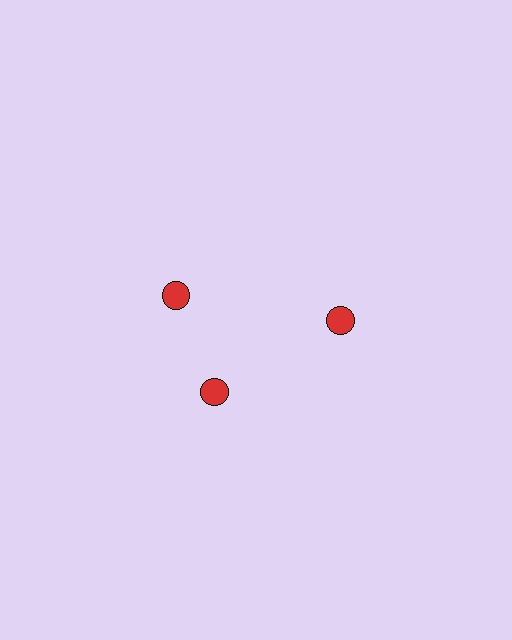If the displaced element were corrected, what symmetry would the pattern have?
It would have 3-fold rotational symmetry — the pattern would map onto itself every 120 degrees.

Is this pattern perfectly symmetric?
No. The 3 red circles are arranged in a ring, but one element near the 11 o'clock position is rotated out of alignment along the ring, breaking the 3-fold rotational symmetry.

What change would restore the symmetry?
The symmetry would be restored by rotating it back into even spacing with its neighbors so that all 3 circles sit at equal angles and equal distance from the center.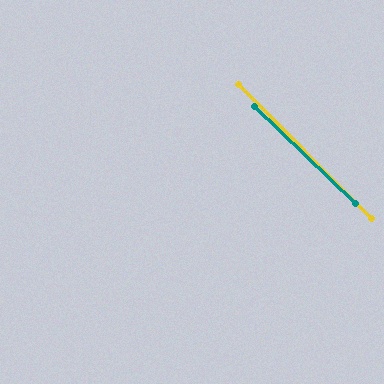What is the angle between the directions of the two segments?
Approximately 1 degree.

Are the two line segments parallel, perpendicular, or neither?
Parallel — their directions differ by only 1.3°.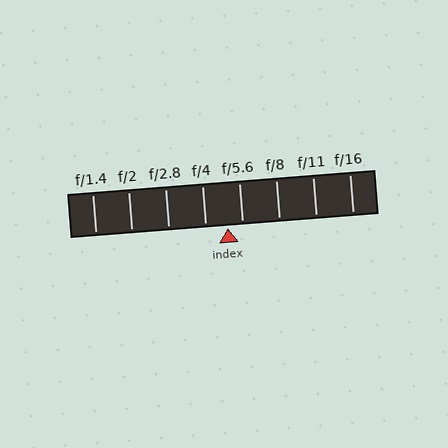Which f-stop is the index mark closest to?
The index mark is closest to f/5.6.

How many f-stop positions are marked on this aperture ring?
There are 8 f-stop positions marked.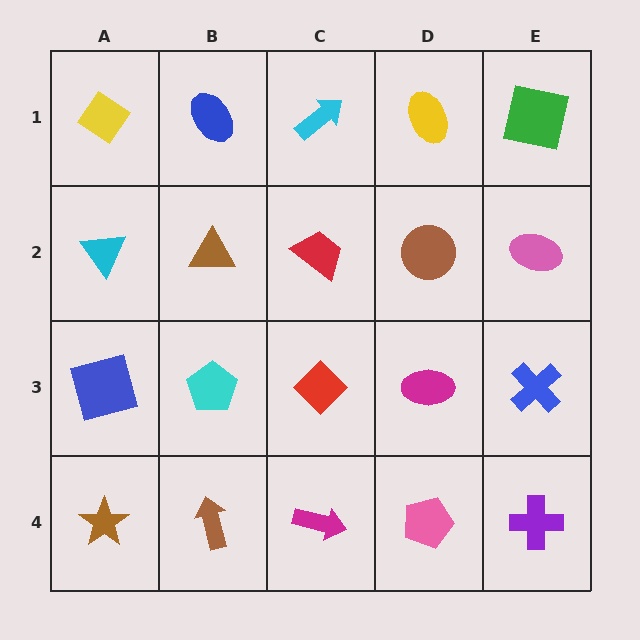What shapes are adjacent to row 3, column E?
A pink ellipse (row 2, column E), a purple cross (row 4, column E), a magenta ellipse (row 3, column D).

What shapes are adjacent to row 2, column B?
A blue ellipse (row 1, column B), a cyan pentagon (row 3, column B), a cyan triangle (row 2, column A), a red trapezoid (row 2, column C).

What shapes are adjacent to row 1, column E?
A pink ellipse (row 2, column E), a yellow ellipse (row 1, column D).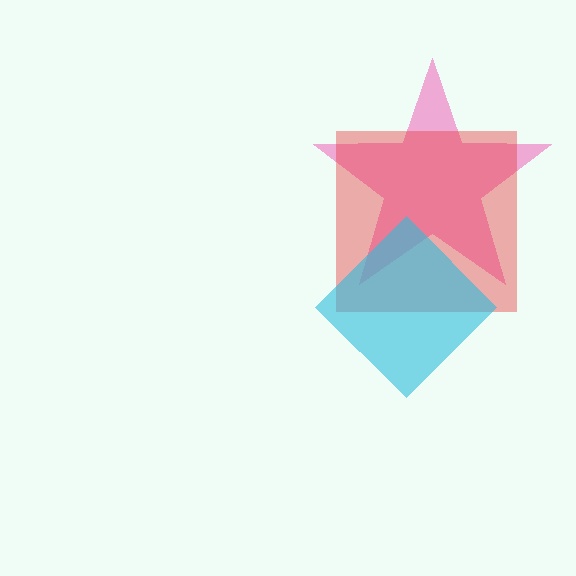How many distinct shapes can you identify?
There are 3 distinct shapes: a pink star, a red square, a cyan diamond.